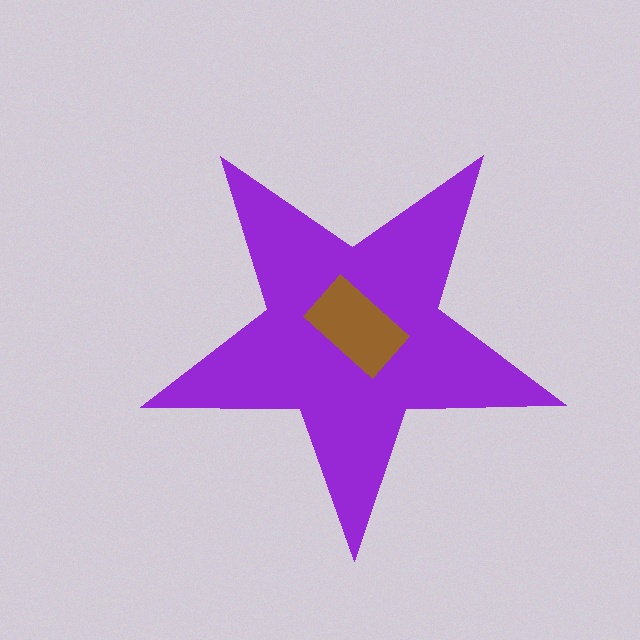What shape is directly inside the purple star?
The brown rectangle.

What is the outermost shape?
The purple star.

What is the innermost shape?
The brown rectangle.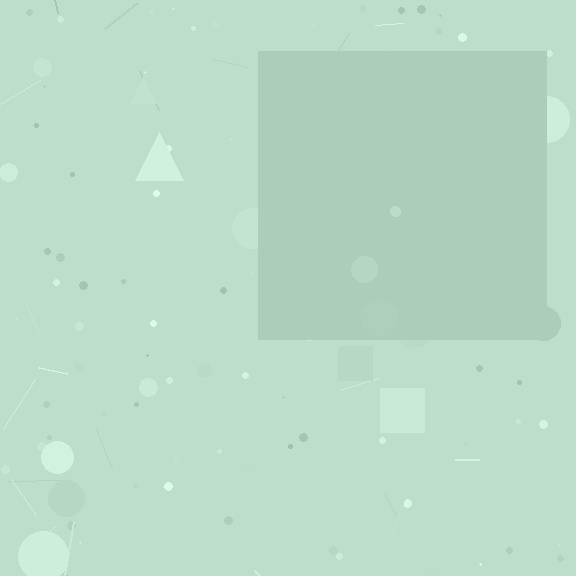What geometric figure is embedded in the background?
A square is embedded in the background.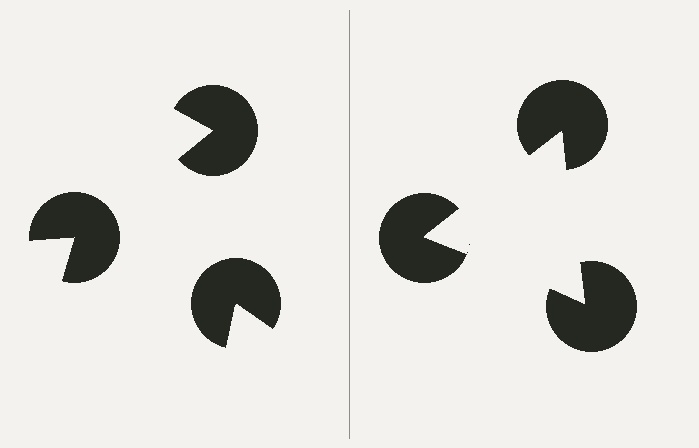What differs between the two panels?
The pac-man discs are positioned identically on both sides; only the wedge orientations differ. On the right they align to a triangle; on the left they are misaligned.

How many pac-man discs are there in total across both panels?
6 — 3 on each side.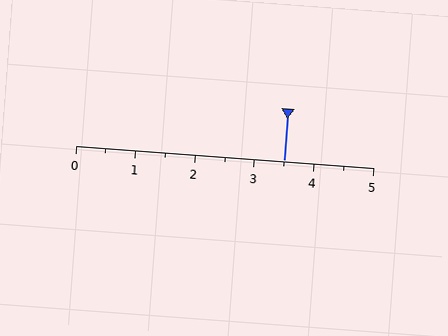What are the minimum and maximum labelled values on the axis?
The axis runs from 0 to 5.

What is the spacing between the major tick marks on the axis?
The major ticks are spaced 1 apart.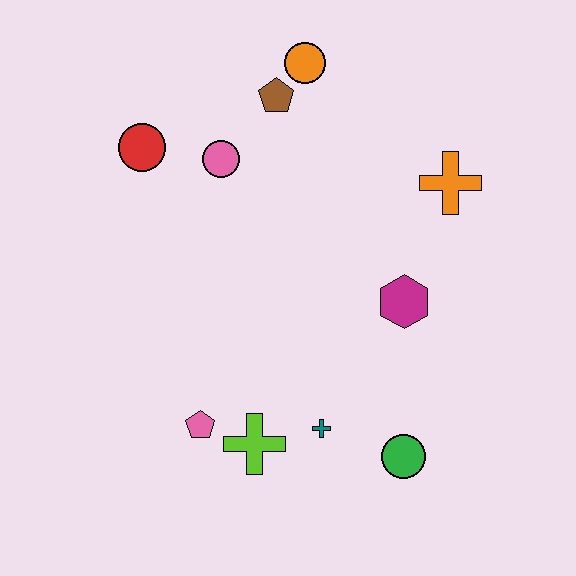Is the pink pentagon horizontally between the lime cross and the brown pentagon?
No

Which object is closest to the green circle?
The teal cross is closest to the green circle.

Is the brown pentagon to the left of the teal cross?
Yes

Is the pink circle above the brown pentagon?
No